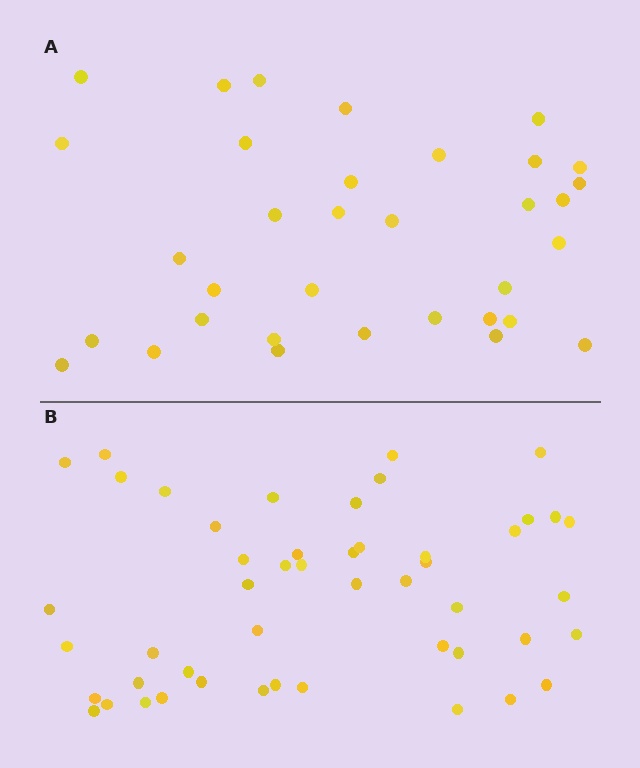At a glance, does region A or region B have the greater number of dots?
Region B (the bottom region) has more dots.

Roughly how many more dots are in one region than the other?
Region B has approximately 15 more dots than region A.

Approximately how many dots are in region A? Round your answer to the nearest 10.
About 30 dots. (The exact count is 34, which rounds to 30.)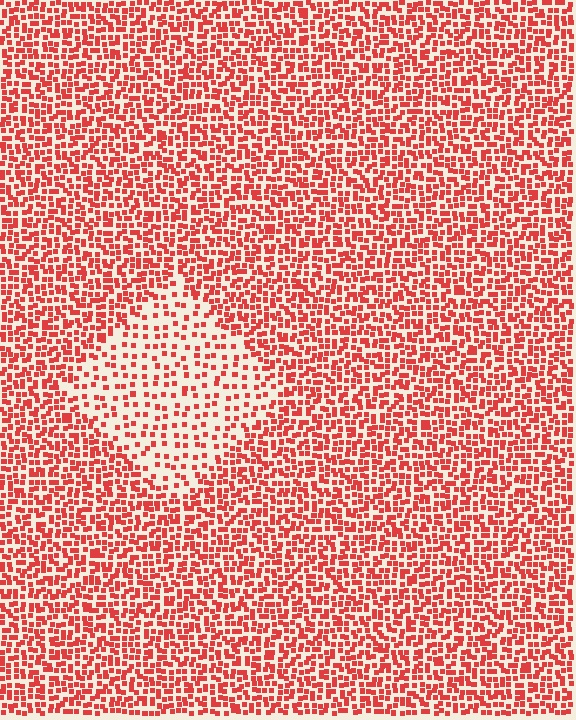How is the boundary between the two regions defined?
The boundary is defined by a change in element density (approximately 2.2x ratio). All elements are the same color, size, and shape.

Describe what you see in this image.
The image contains small red elements arranged at two different densities. A diamond-shaped region is visible where the elements are less densely packed than the surrounding area.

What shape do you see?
I see a diamond.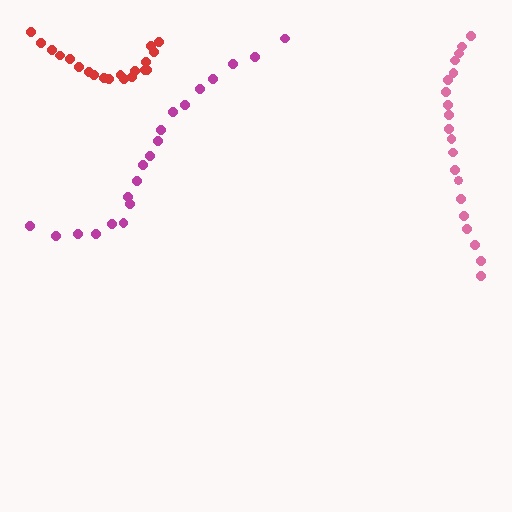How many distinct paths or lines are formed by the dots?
There are 3 distinct paths.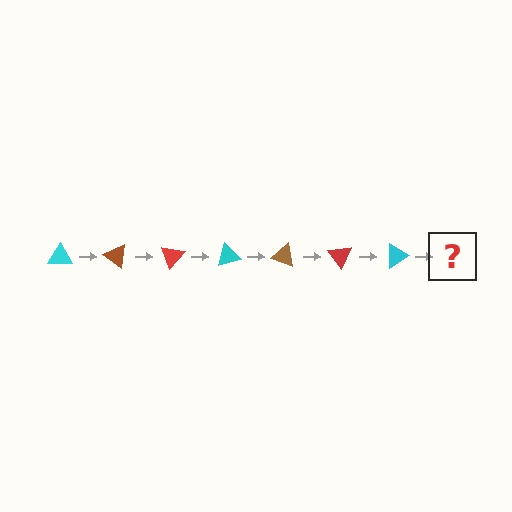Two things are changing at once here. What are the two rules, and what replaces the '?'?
The two rules are that it rotates 35 degrees each step and the color cycles through cyan, brown, and red. The '?' should be a brown triangle, rotated 245 degrees from the start.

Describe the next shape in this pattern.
It should be a brown triangle, rotated 245 degrees from the start.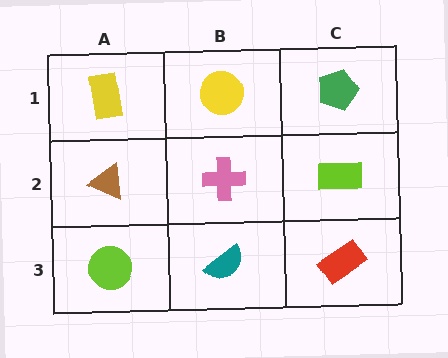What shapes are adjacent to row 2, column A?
A yellow rectangle (row 1, column A), a lime circle (row 3, column A), a pink cross (row 2, column B).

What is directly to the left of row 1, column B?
A yellow rectangle.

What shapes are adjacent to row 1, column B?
A pink cross (row 2, column B), a yellow rectangle (row 1, column A), a green pentagon (row 1, column C).